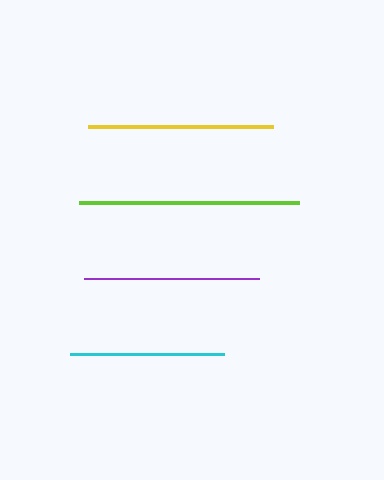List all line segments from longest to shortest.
From longest to shortest: lime, yellow, purple, cyan.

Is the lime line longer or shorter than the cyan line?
The lime line is longer than the cyan line.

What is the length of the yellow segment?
The yellow segment is approximately 184 pixels long.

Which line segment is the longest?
The lime line is the longest at approximately 220 pixels.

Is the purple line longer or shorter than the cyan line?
The purple line is longer than the cyan line.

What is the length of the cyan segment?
The cyan segment is approximately 154 pixels long.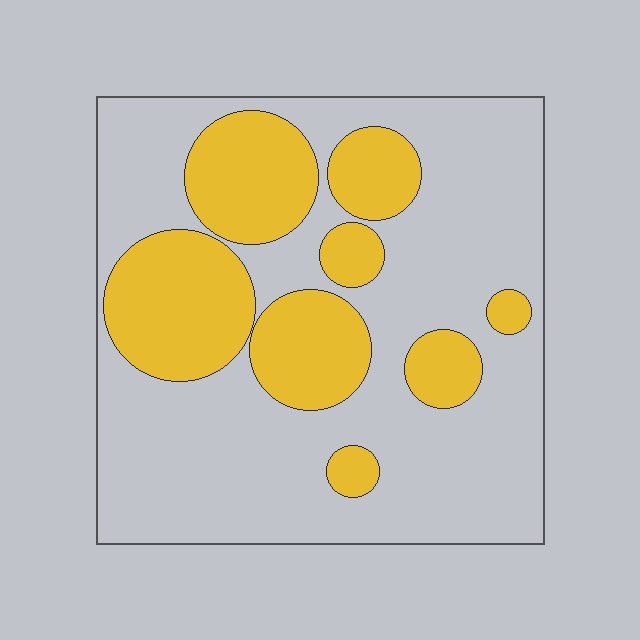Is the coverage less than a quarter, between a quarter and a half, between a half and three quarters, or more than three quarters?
Between a quarter and a half.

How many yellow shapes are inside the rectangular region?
8.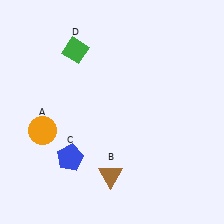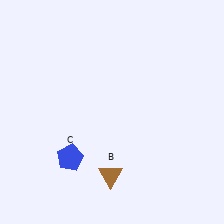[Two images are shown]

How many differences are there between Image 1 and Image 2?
There are 2 differences between the two images.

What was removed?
The green diamond (D), the orange circle (A) were removed in Image 2.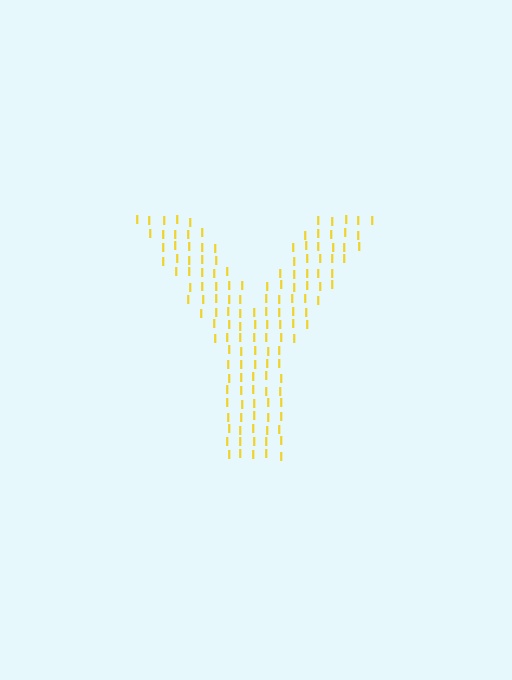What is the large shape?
The large shape is the letter Y.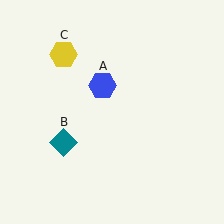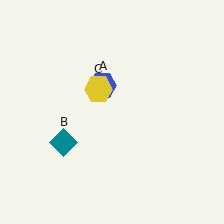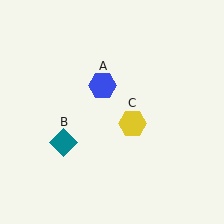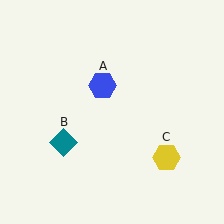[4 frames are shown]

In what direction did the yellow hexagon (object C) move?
The yellow hexagon (object C) moved down and to the right.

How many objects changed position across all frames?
1 object changed position: yellow hexagon (object C).